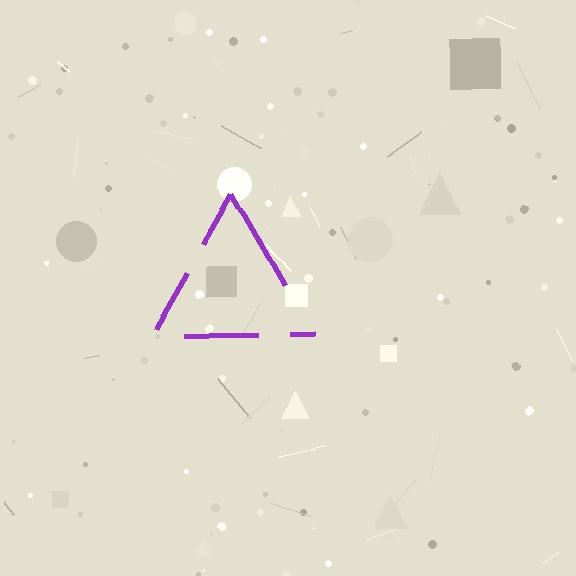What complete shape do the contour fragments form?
The contour fragments form a triangle.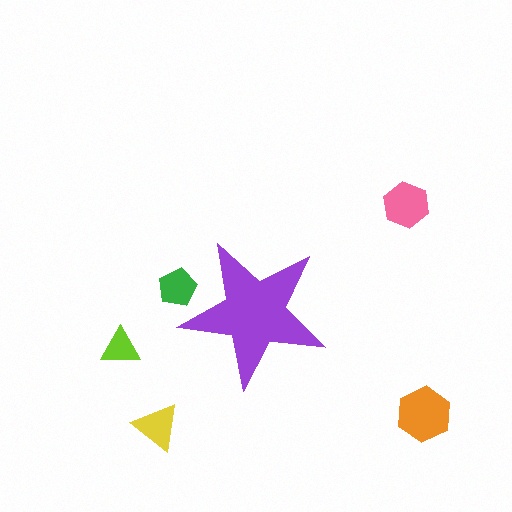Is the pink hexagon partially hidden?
No, the pink hexagon is fully visible.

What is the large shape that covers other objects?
A purple star.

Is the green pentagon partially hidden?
Yes, the green pentagon is partially hidden behind the purple star.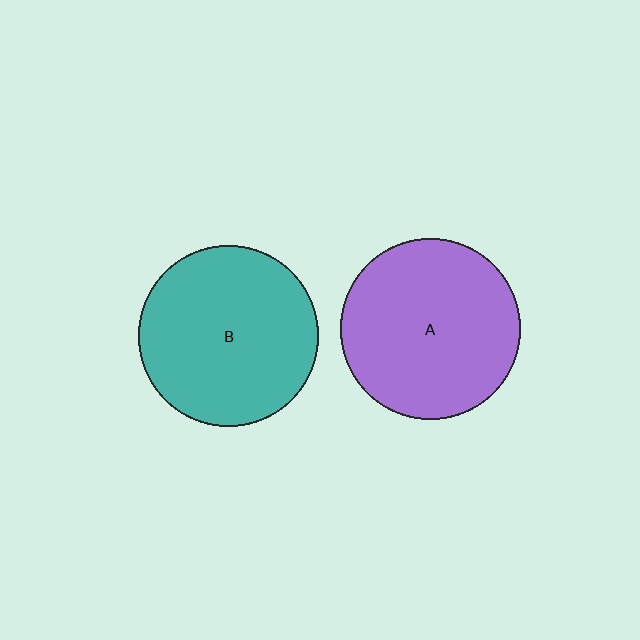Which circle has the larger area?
Circle A (purple).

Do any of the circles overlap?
No, none of the circles overlap.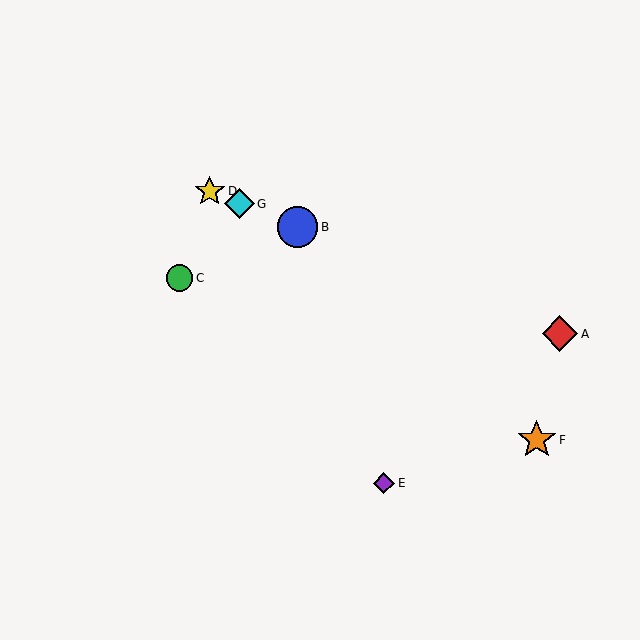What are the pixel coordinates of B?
Object B is at (298, 227).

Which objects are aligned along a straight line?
Objects A, B, D, G are aligned along a straight line.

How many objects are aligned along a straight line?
4 objects (A, B, D, G) are aligned along a straight line.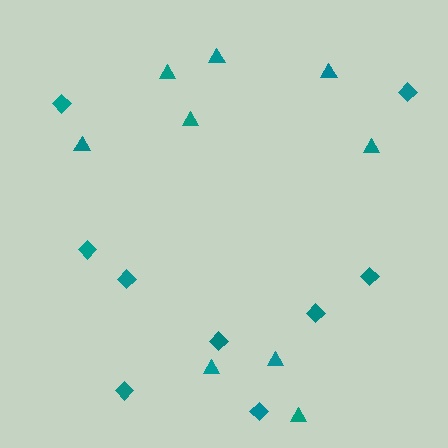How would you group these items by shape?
There are 2 groups: one group of triangles (9) and one group of diamonds (9).